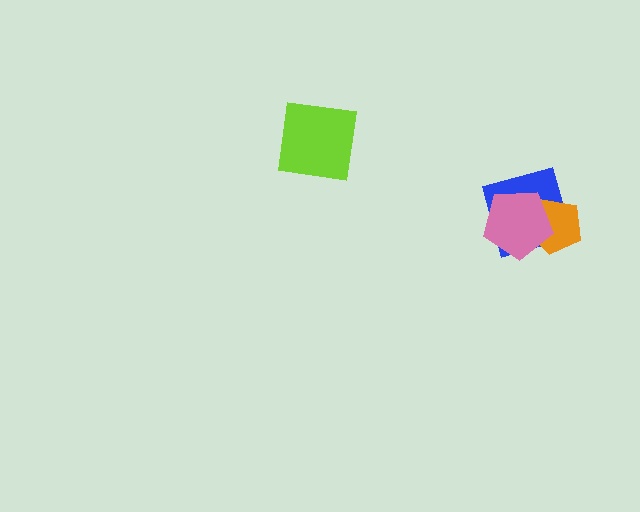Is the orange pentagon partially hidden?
Yes, it is partially covered by another shape.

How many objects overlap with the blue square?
2 objects overlap with the blue square.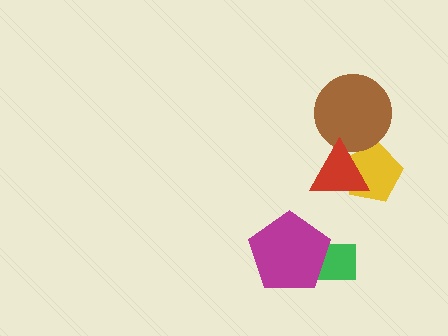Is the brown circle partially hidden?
Yes, it is partially covered by another shape.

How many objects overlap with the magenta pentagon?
1 object overlaps with the magenta pentagon.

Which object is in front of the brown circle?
The red triangle is in front of the brown circle.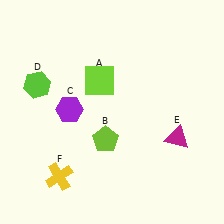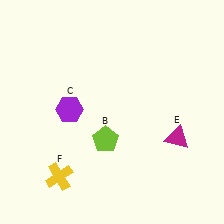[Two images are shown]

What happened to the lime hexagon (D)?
The lime hexagon (D) was removed in Image 2. It was in the top-left area of Image 1.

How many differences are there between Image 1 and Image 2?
There are 2 differences between the two images.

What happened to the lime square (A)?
The lime square (A) was removed in Image 2. It was in the top-left area of Image 1.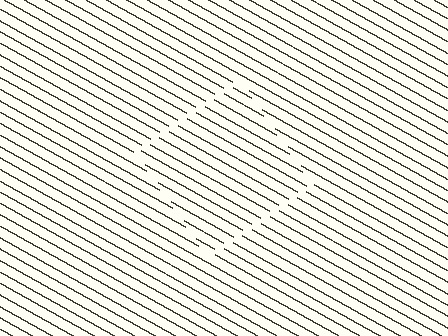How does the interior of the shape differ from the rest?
The interior of the shape contains the same grating, shifted by half a period — the contour is defined by the phase discontinuity where line-ends from the inner and outer gratings abut.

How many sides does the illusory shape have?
4 sides — the line-ends trace a square.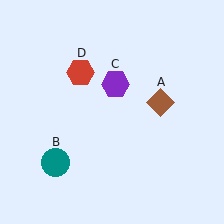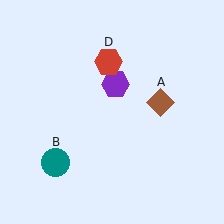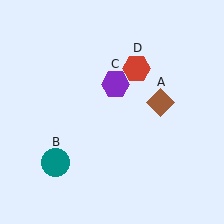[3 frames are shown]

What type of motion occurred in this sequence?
The red hexagon (object D) rotated clockwise around the center of the scene.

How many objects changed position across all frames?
1 object changed position: red hexagon (object D).